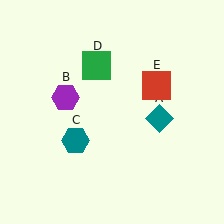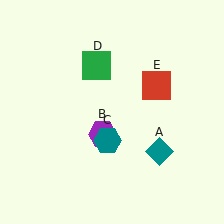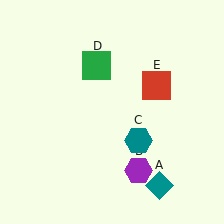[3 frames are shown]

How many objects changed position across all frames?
3 objects changed position: teal diamond (object A), purple hexagon (object B), teal hexagon (object C).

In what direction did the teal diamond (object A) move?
The teal diamond (object A) moved down.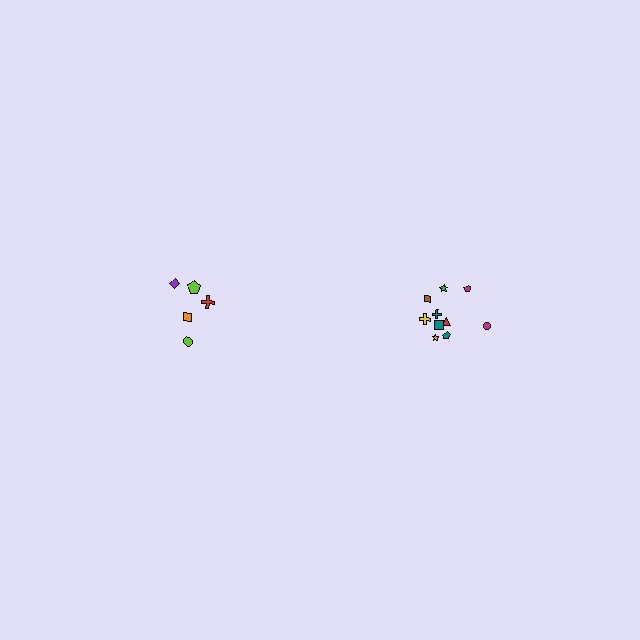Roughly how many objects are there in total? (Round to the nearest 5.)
Roughly 15 objects in total.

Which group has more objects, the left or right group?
The right group.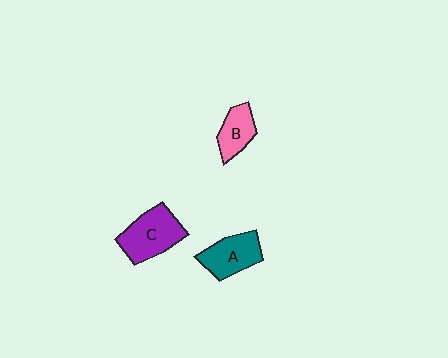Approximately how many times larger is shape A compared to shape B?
Approximately 1.4 times.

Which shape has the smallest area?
Shape B (pink).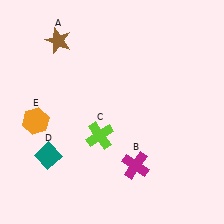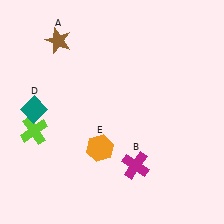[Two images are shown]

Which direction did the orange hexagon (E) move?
The orange hexagon (E) moved right.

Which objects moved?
The objects that moved are: the lime cross (C), the teal diamond (D), the orange hexagon (E).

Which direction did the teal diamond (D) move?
The teal diamond (D) moved up.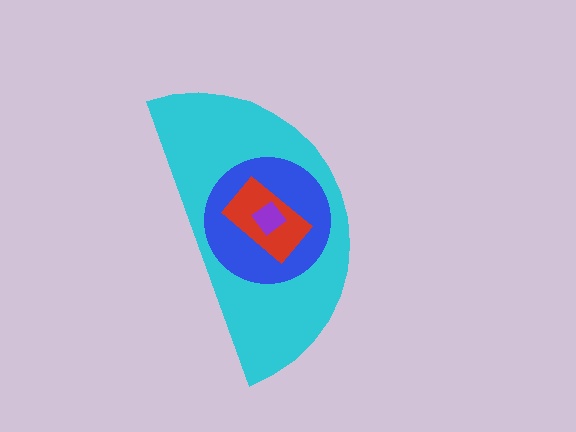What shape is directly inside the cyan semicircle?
The blue circle.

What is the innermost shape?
The purple diamond.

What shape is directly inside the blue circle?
The red rectangle.